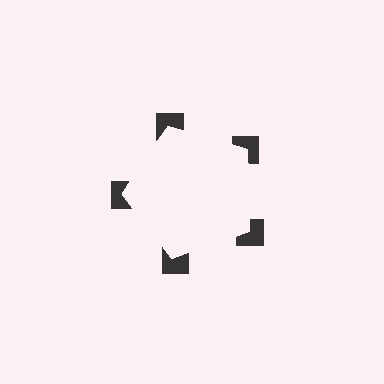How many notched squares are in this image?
There are 5 — one at each vertex of the illusory pentagon.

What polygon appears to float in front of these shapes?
An illusory pentagon — its edges are inferred from the aligned wedge cuts in the notched squares, not physically drawn.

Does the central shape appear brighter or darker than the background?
It typically appears slightly brighter than the background, even though no actual brightness change is drawn.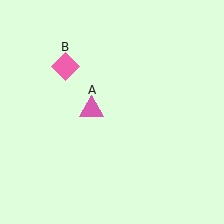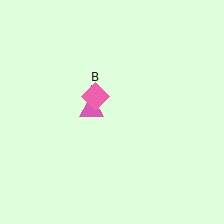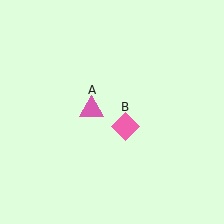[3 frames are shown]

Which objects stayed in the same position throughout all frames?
Pink triangle (object A) remained stationary.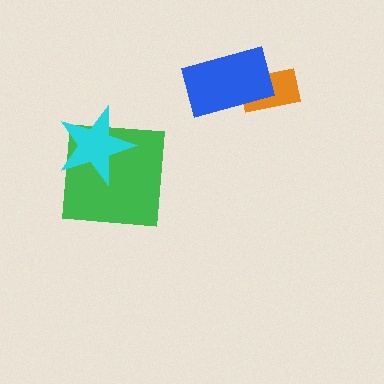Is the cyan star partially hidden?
No, no other shape covers it.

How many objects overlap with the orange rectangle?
1 object overlaps with the orange rectangle.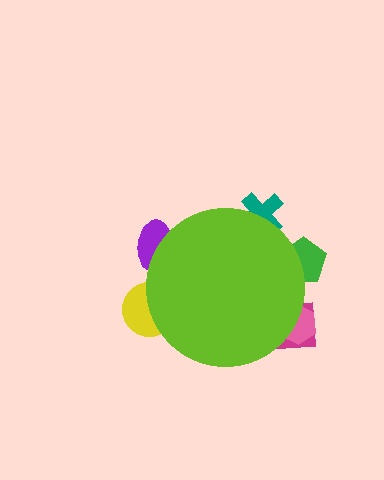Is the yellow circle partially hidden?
Yes, the yellow circle is partially hidden behind the lime circle.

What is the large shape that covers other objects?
A lime circle.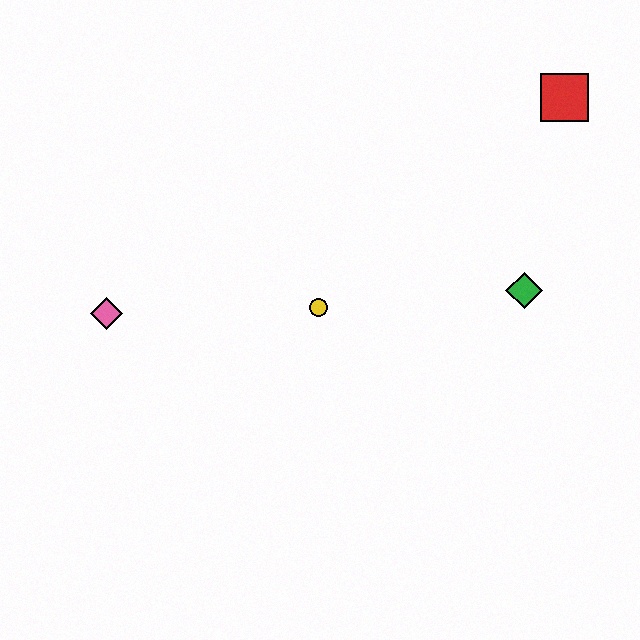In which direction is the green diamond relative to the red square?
The green diamond is below the red square.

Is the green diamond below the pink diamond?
No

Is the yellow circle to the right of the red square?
No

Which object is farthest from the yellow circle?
The red square is farthest from the yellow circle.